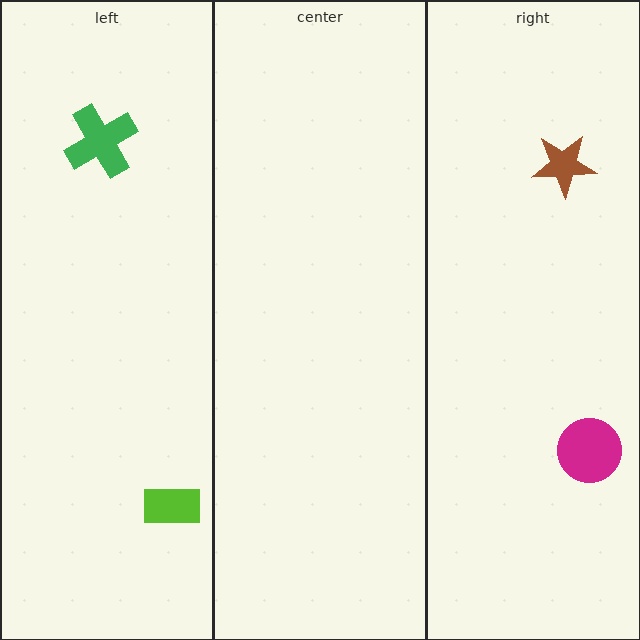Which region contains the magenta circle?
The right region.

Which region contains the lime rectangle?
The left region.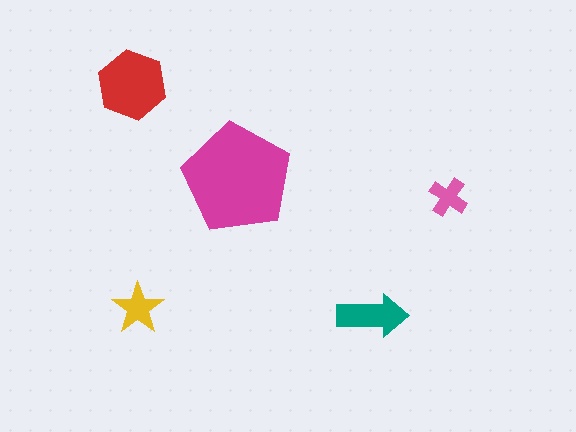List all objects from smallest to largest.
The pink cross, the yellow star, the teal arrow, the red hexagon, the magenta pentagon.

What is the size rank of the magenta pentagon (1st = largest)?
1st.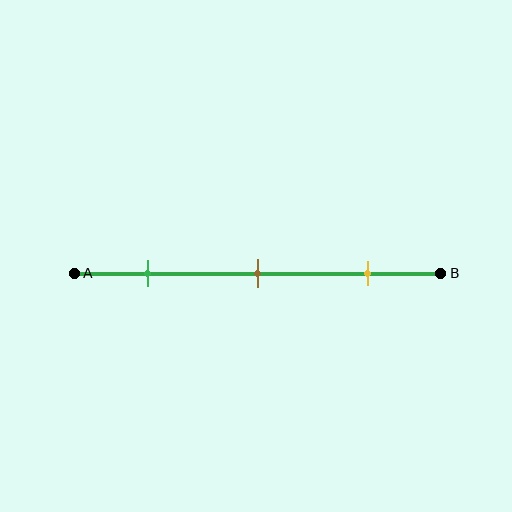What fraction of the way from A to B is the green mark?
The green mark is approximately 20% (0.2) of the way from A to B.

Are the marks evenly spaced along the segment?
Yes, the marks are approximately evenly spaced.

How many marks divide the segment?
There are 3 marks dividing the segment.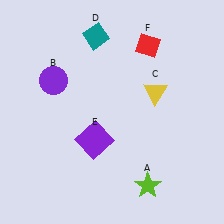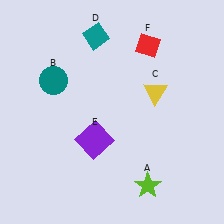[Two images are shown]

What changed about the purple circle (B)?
In Image 1, B is purple. In Image 2, it changed to teal.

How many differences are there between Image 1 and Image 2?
There is 1 difference between the two images.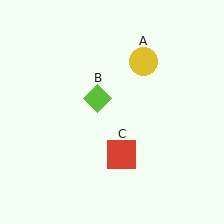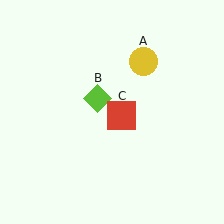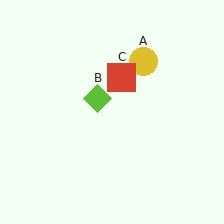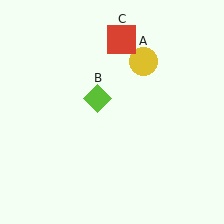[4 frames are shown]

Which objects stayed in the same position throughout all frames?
Yellow circle (object A) and lime diamond (object B) remained stationary.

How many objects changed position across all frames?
1 object changed position: red square (object C).